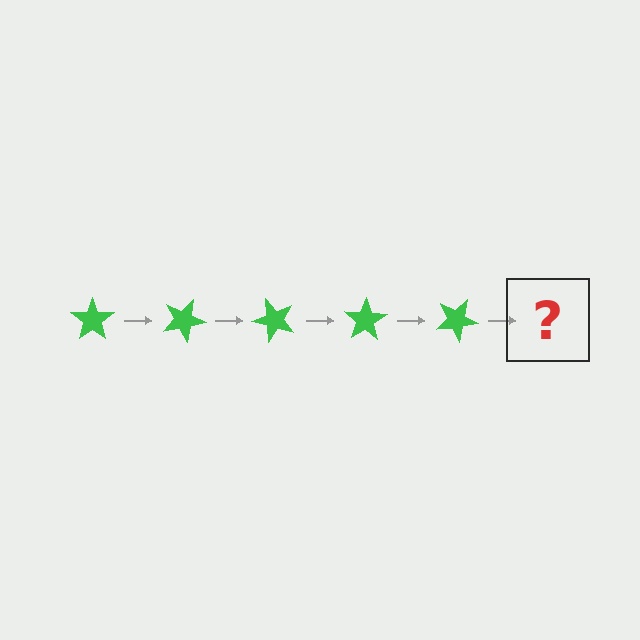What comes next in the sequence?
The next element should be a green star rotated 125 degrees.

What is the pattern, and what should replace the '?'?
The pattern is that the star rotates 25 degrees each step. The '?' should be a green star rotated 125 degrees.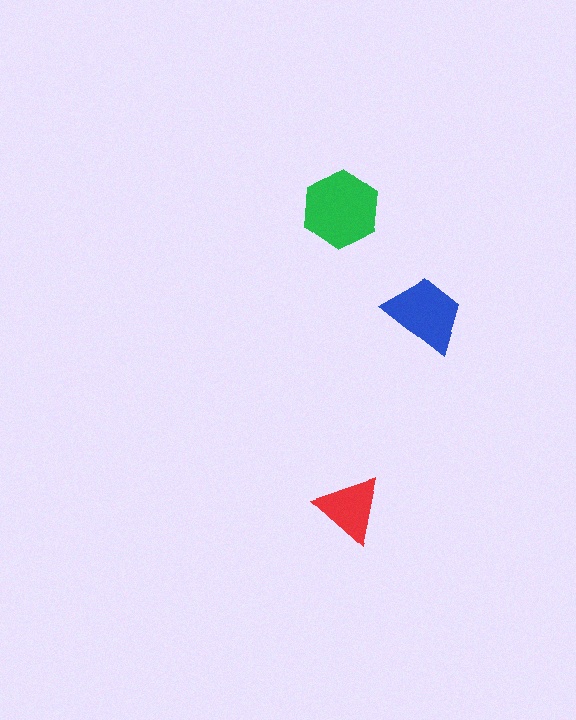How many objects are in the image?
There are 3 objects in the image.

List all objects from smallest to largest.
The red triangle, the blue trapezoid, the green hexagon.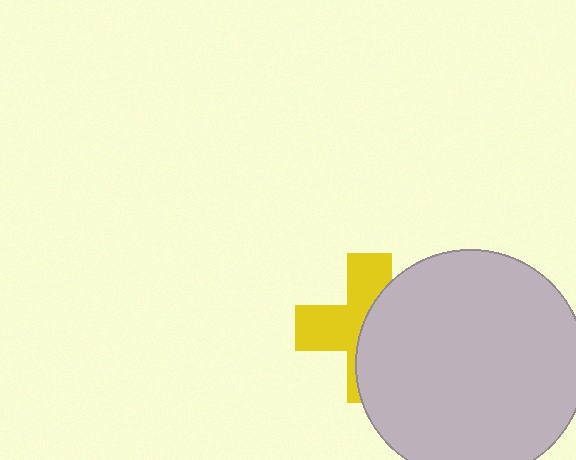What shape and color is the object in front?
The object in front is a light gray circle.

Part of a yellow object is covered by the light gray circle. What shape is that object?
It is a cross.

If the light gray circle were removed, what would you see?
You would see the complete yellow cross.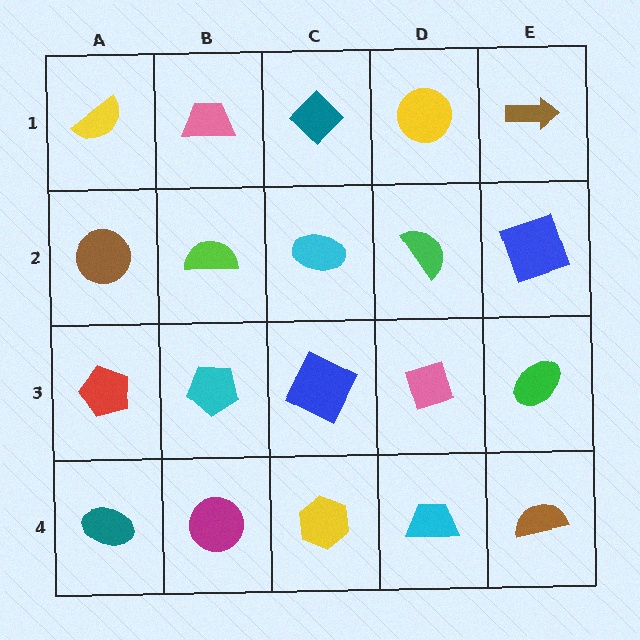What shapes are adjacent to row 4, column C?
A blue square (row 3, column C), a magenta circle (row 4, column B), a cyan trapezoid (row 4, column D).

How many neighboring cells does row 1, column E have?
2.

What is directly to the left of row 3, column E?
A pink diamond.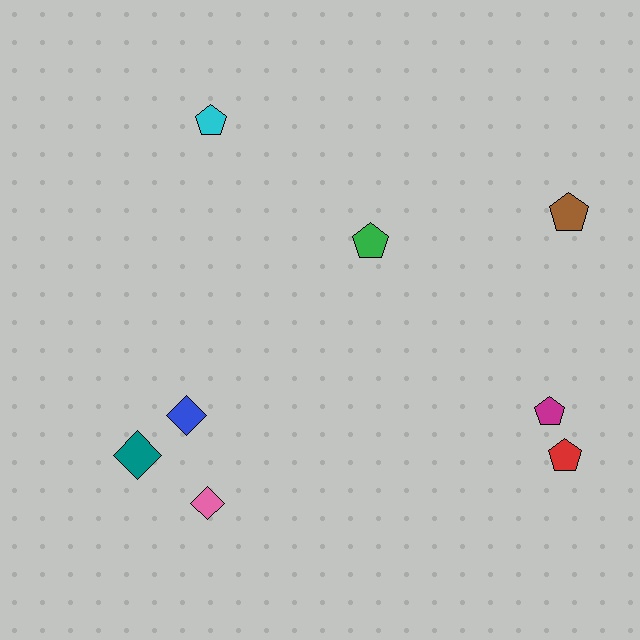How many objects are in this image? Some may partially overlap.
There are 8 objects.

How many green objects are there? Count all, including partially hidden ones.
There is 1 green object.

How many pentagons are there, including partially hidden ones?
There are 5 pentagons.